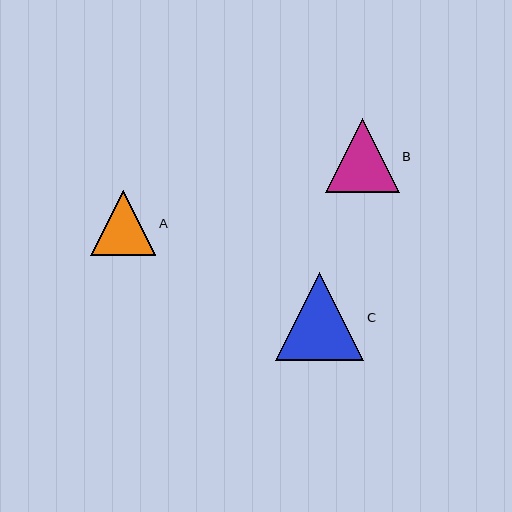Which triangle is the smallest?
Triangle A is the smallest with a size of approximately 65 pixels.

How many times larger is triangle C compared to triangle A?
Triangle C is approximately 1.4 times the size of triangle A.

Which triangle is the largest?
Triangle C is the largest with a size of approximately 88 pixels.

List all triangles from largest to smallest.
From largest to smallest: C, B, A.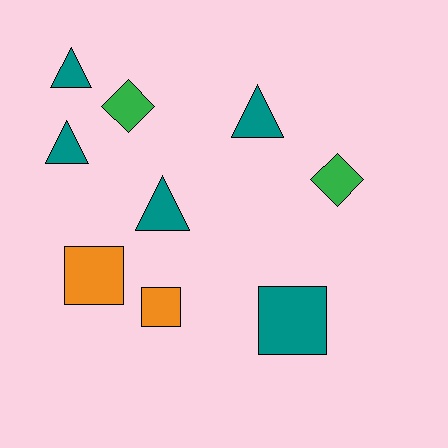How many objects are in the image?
There are 9 objects.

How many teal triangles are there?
There are 4 teal triangles.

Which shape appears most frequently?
Triangle, with 4 objects.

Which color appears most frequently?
Teal, with 5 objects.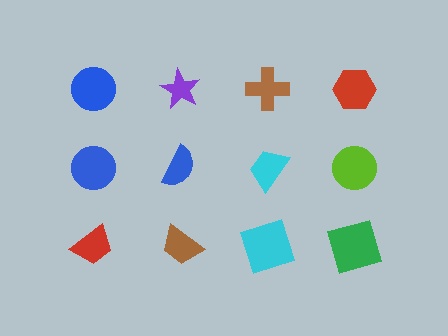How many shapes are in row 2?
4 shapes.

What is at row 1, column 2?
A purple star.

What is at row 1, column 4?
A red hexagon.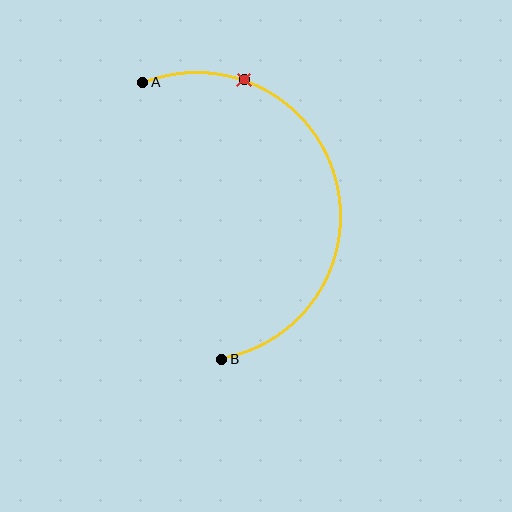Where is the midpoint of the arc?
The arc midpoint is the point on the curve farthest from the straight line joining A and B. It sits to the right of that line.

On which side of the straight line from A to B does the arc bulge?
The arc bulges to the right of the straight line connecting A and B.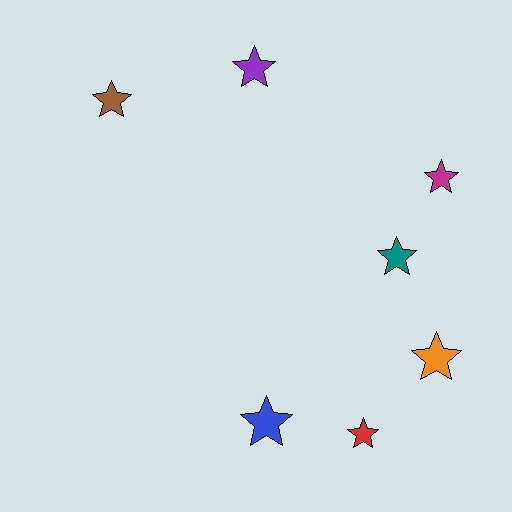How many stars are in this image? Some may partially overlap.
There are 7 stars.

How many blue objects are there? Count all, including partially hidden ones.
There is 1 blue object.